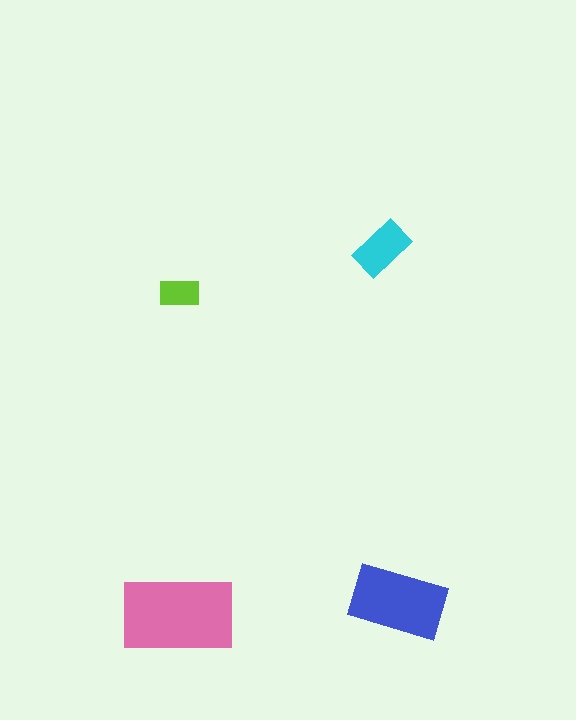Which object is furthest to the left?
The pink rectangle is leftmost.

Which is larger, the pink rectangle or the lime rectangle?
The pink one.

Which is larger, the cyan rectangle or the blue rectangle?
The blue one.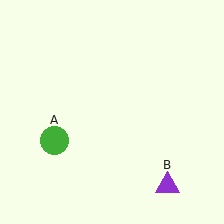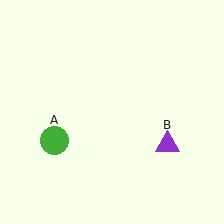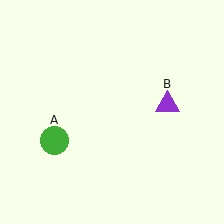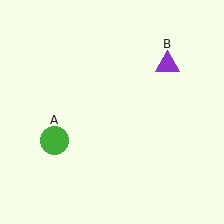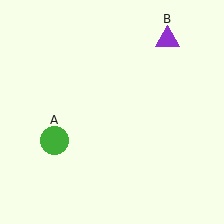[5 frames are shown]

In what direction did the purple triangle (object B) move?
The purple triangle (object B) moved up.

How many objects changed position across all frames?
1 object changed position: purple triangle (object B).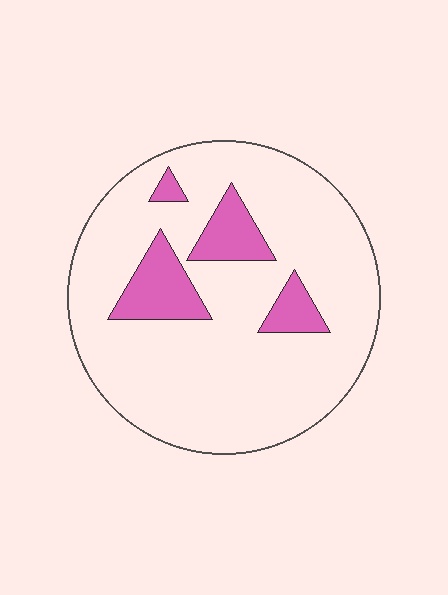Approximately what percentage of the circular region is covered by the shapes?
Approximately 15%.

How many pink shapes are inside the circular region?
4.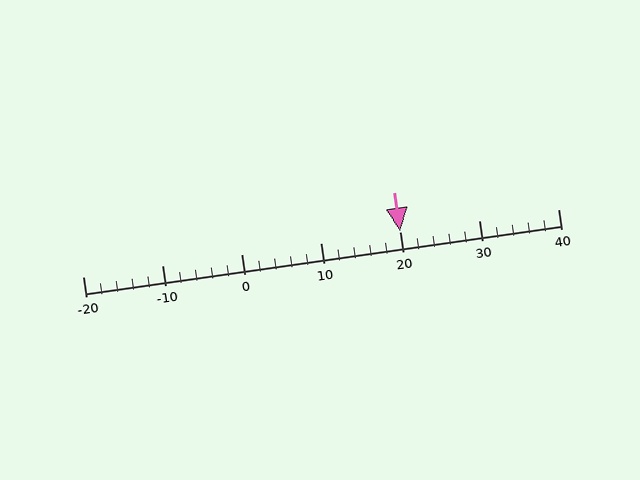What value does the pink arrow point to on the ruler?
The pink arrow points to approximately 20.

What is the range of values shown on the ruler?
The ruler shows values from -20 to 40.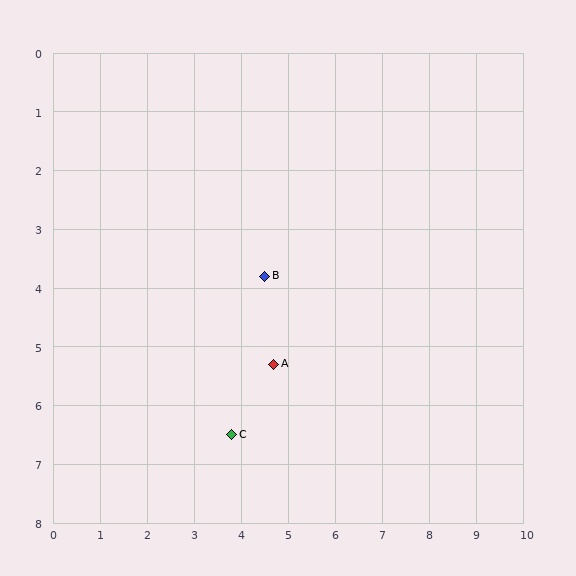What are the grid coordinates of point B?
Point B is at approximately (4.5, 3.8).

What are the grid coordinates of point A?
Point A is at approximately (4.7, 5.3).